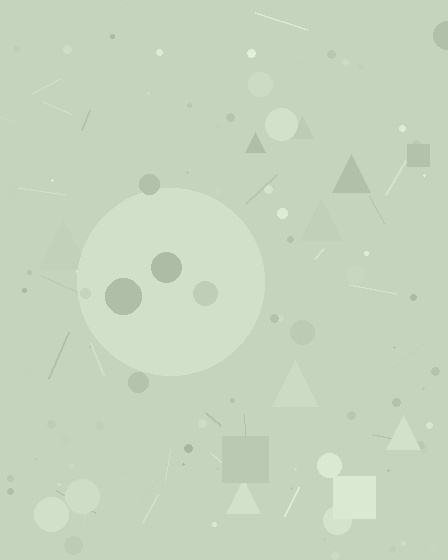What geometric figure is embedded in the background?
A circle is embedded in the background.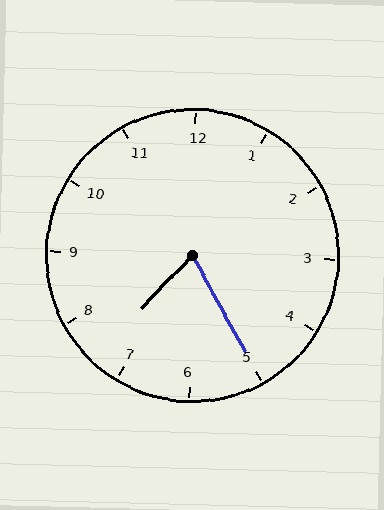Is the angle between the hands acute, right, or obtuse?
It is acute.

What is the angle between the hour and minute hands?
Approximately 72 degrees.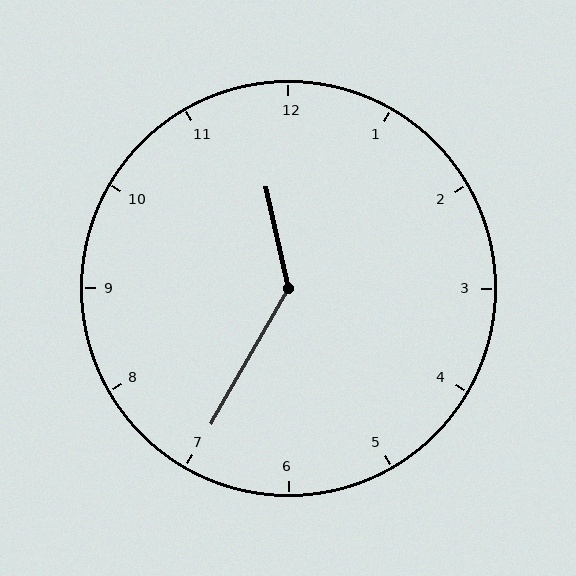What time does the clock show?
11:35.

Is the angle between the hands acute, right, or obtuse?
It is obtuse.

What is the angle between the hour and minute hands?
Approximately 138 degrees.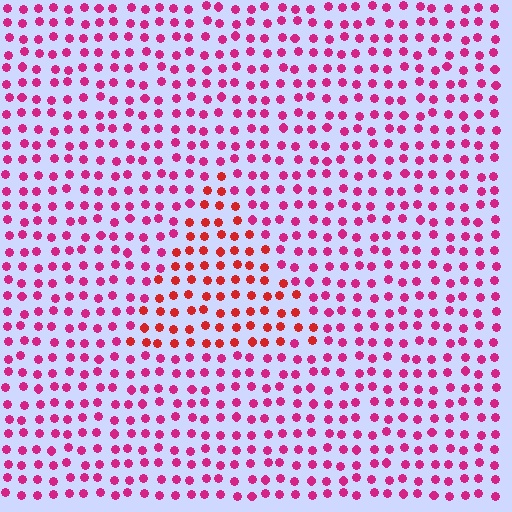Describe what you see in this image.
The image is filled with small magenta elements in a uniform arrangement. A triangle-shaped region is visible where the elements are tinted to a slightly different hue, forming a subtle color boundary.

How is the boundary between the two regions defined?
The boundary is defined purely by a slight shift in hue (about 32 degrees). Spacing, size, and orientation are identical on both sides.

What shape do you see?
I see a triangle.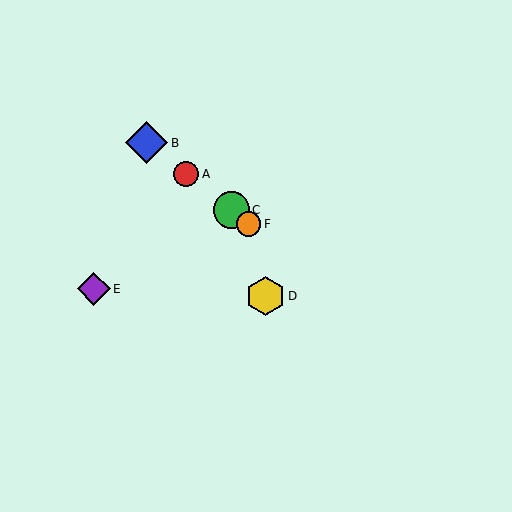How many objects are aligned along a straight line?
4 objects (A, B, C, F) are aligned along a straight line.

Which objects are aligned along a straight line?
Objects A, B, C, F are aligned along a straight line.